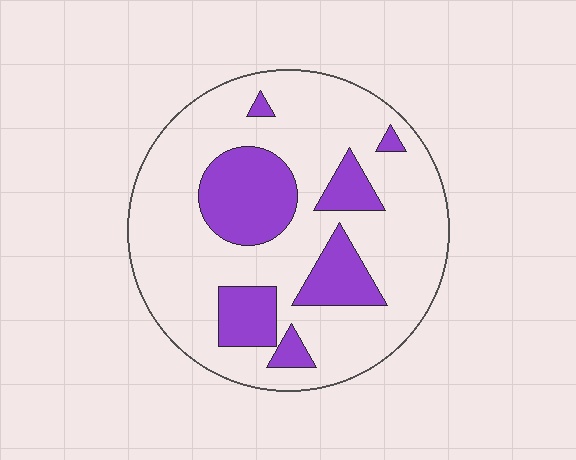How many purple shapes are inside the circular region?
7.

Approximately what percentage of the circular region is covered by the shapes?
Approximately 25%.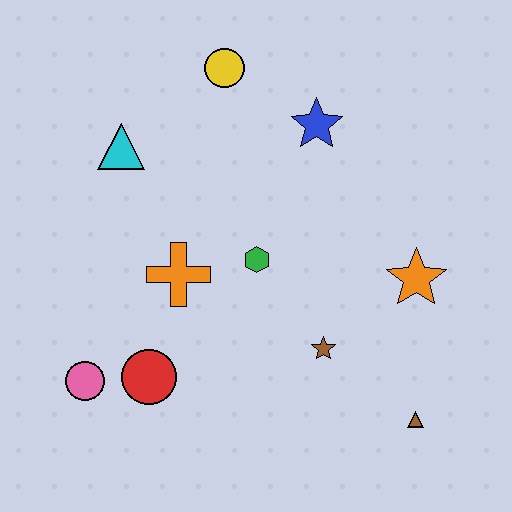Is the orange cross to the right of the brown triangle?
No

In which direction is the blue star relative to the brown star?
The blue star is above the brown star.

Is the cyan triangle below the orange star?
No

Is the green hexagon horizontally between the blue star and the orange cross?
Yes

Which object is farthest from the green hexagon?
The brown triangle is farthest from the green hexagon.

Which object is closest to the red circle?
The pink circle is closest to the red circle.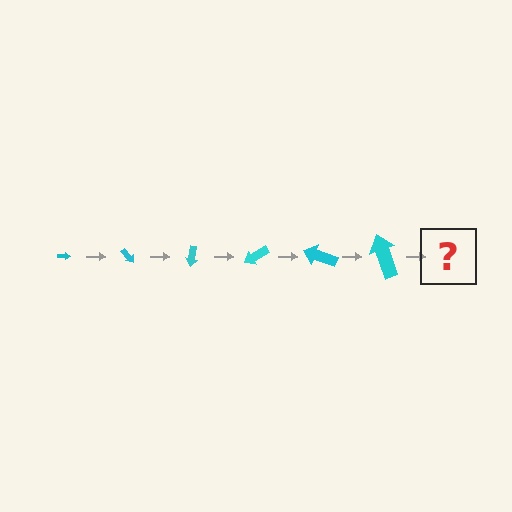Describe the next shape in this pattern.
It should be an arrow, larger than the previous one and rotated 300 degrees from the start.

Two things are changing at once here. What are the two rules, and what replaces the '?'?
The two rules are that the arrow grows larger each step and it rotates 50 degrees each step. The '?' should be an arrow, larger than the previous one and rotated 300 degrees from the start.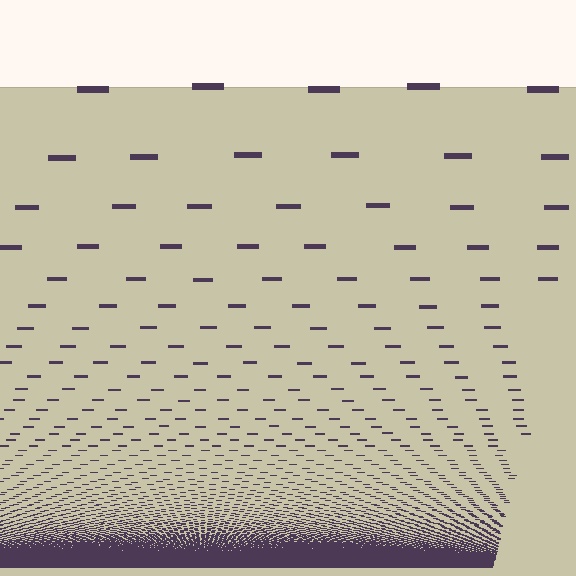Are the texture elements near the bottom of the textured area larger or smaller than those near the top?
Smaller. The gradient is inverted — elements near the bottom are smaller and denser.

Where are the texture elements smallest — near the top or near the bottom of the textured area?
Near the bottom.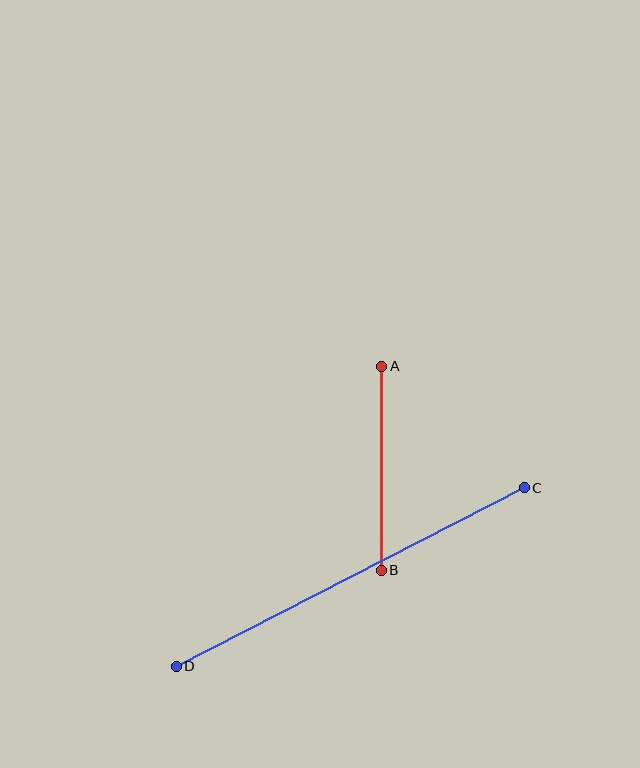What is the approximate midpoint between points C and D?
The midpoint is at approximately (350, 577) pixels.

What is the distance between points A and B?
The distance is approximately 204 pixels.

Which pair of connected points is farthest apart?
Points C and D are farthest apart.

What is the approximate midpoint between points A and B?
The midpoint is at approximately (381, 468) pixels.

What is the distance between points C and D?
The distance is approximately 391 pixels.